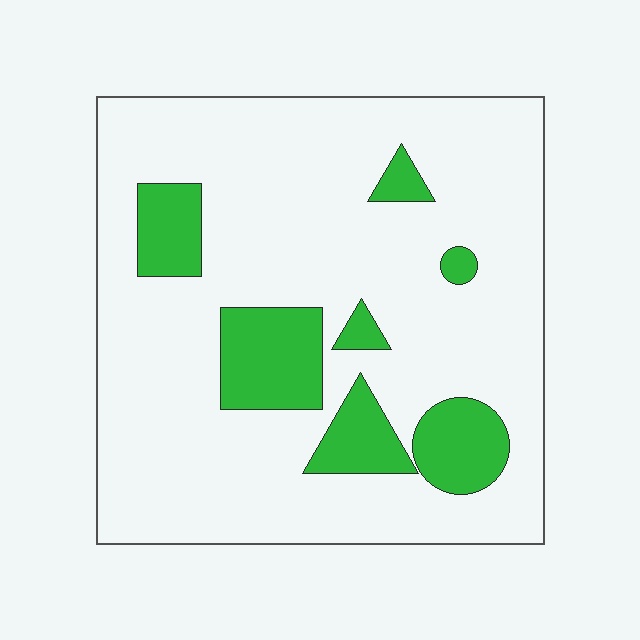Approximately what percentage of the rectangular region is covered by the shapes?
Approximately 15%.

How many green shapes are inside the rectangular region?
7.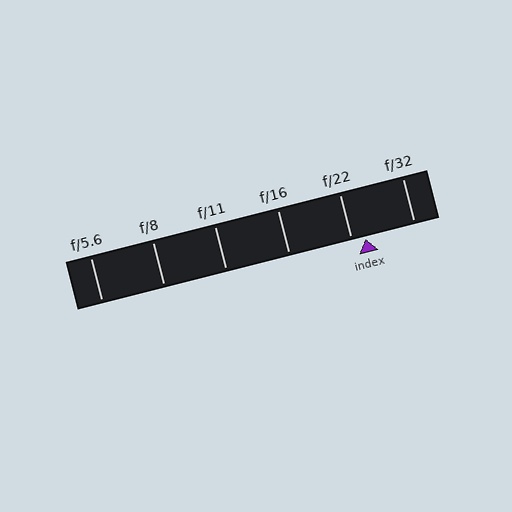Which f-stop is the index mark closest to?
The index mark is closest to f/22.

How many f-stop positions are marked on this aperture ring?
There are 6 f-stop positions marked.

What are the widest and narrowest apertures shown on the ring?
The widest aperture shown is f/5.6 and the narrowest is f/32.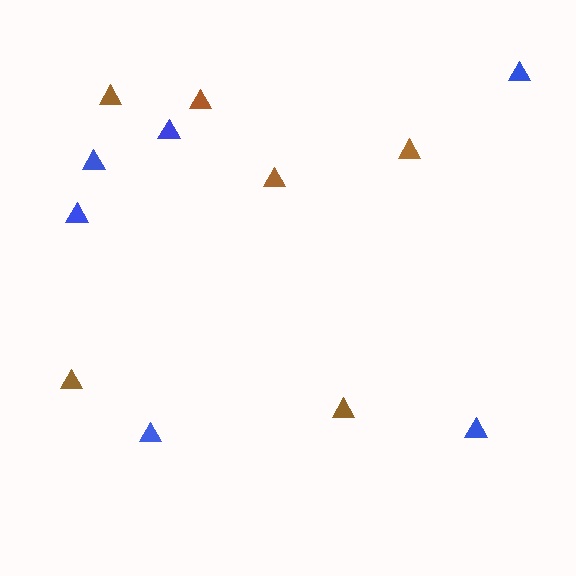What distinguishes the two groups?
There are 2 groups: one group of brown triangles (6) and one group of blue triangles (6).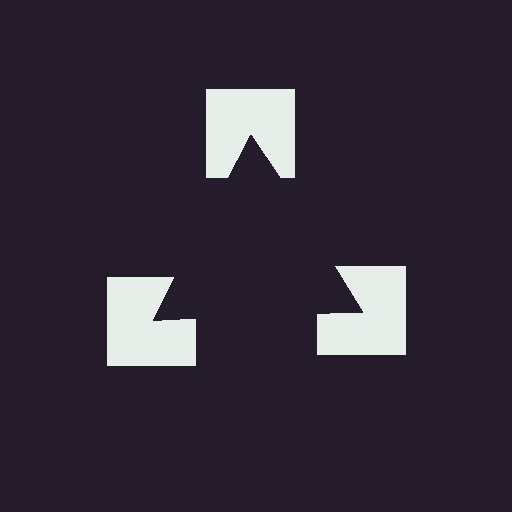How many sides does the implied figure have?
3 sides.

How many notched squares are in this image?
There are 3 — one at each vertex of the illusory triangle.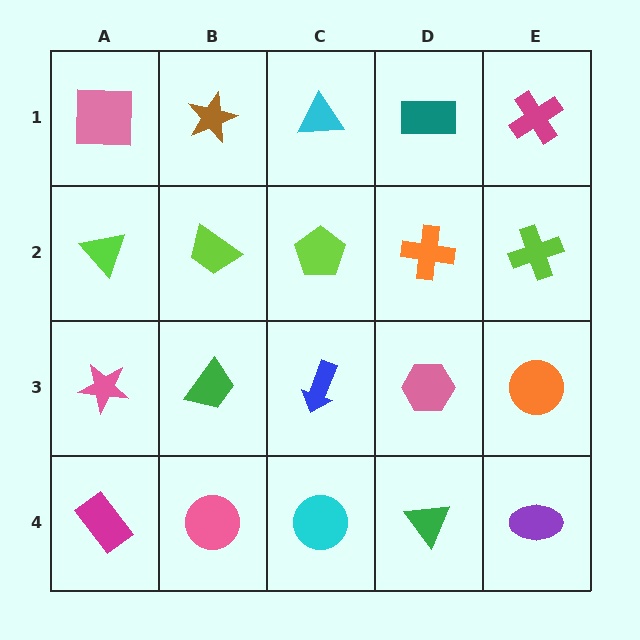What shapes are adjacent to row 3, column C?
A lime pentagon (row 2, column C), a cyan circle (row 4, column C), a green trapezoid (row 3, column B), a pink hexagon (row 3, column D).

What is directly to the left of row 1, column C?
A brown star.